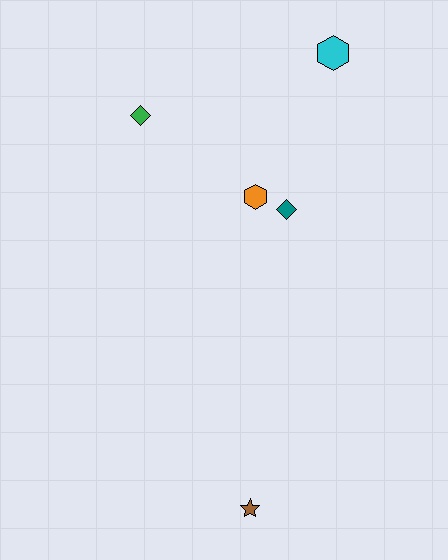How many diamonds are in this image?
There are 2 diamonds.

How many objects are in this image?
There are 5 objects.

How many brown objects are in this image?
There is 1 brown object.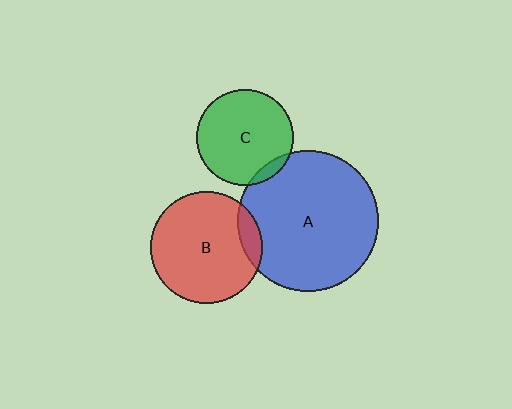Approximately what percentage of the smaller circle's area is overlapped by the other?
Approximately 5%.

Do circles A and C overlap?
Yes.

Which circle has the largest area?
Circle A (blue).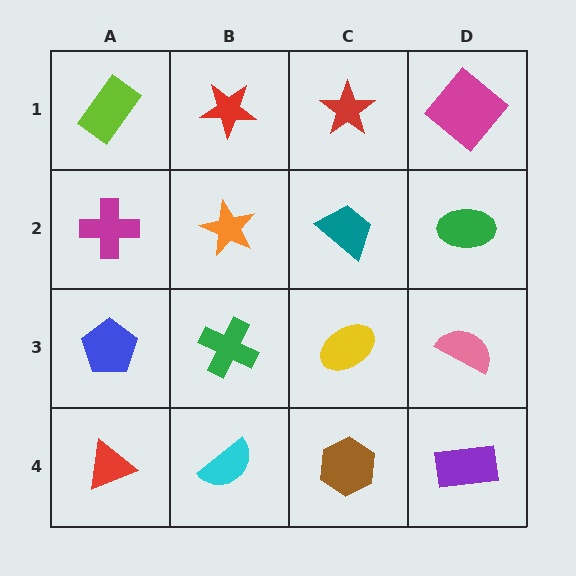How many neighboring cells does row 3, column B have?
4.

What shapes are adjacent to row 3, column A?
A magenta cross (row 2, column A), a red triangle (row 4, column A), a green cross (row 3, column B).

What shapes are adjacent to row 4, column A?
A blue pentagon (row 3, column A), a cyan semicircle (row 4, column B).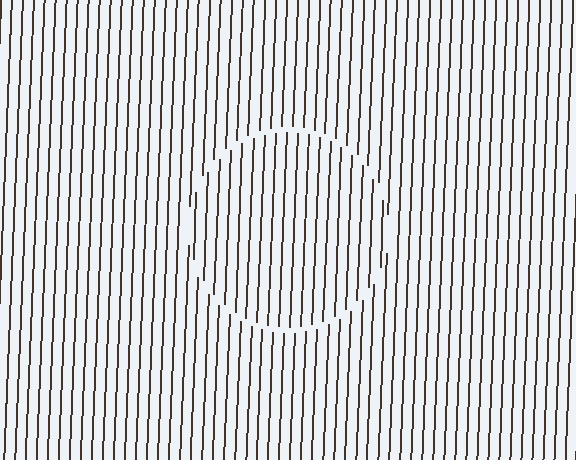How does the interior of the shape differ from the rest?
The interior of the shape contains the same grating, shifted by half a period — the contour is defined by the phase discontinuity where line-ends from the inner and outer gratings abut.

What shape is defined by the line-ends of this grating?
An illusory circle. The interior of the shape contains the same grating, shifted by half a period — the contour is defined by the phase discontinuity where line-ends from the inner and outer gratings abut.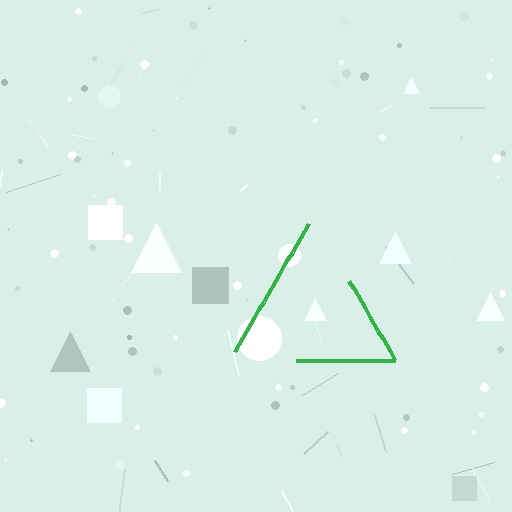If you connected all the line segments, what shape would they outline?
They would outline a triangle.